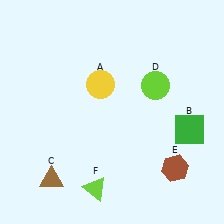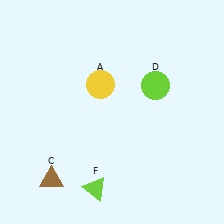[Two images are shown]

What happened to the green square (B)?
The green square (B) was removed in Image 2. It was in the bottom-right area of Image 1.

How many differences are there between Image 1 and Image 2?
There are 2 differences between the two images.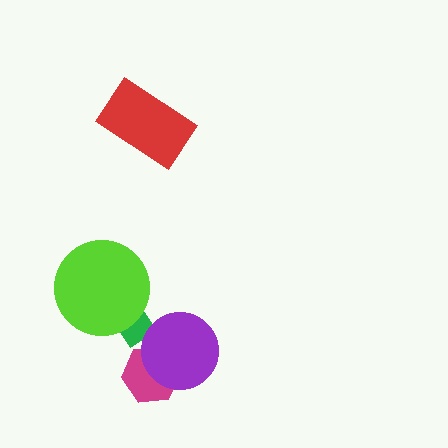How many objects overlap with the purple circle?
1 object overlaps with the purple circle.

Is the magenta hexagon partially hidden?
Yes, it is partially covered by another shape.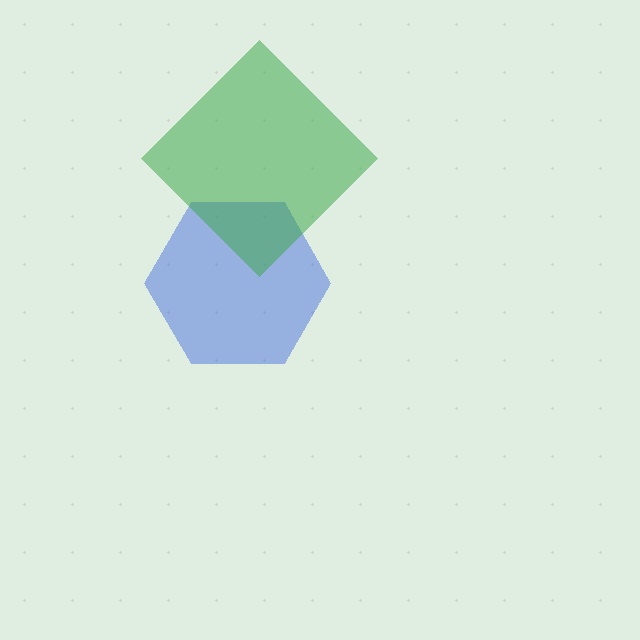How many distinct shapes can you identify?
There are 2 distinct shapes: a blue hexagon, a green diamond.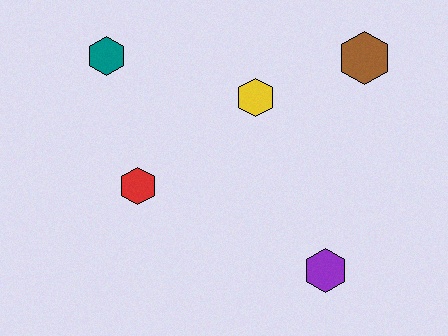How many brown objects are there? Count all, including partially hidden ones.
There is 1 brown object.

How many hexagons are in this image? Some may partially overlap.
There are 5 hexagons.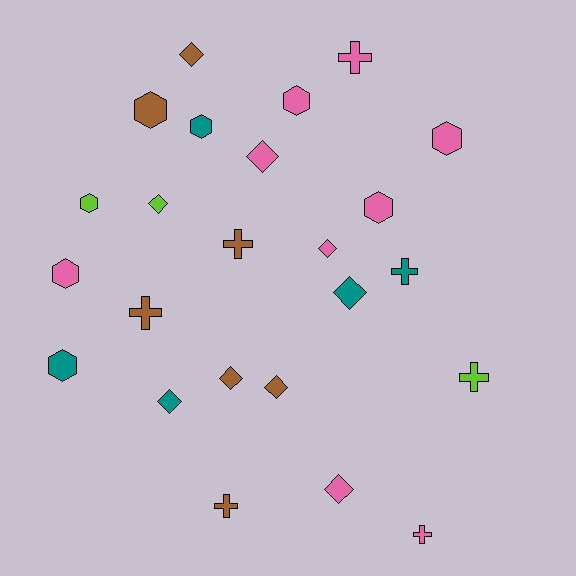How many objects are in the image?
There are 24 objects.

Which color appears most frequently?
Pink, with 9 objects.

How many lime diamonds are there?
There is 1 lime diamond.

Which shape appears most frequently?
Diamond, with 9 objects.